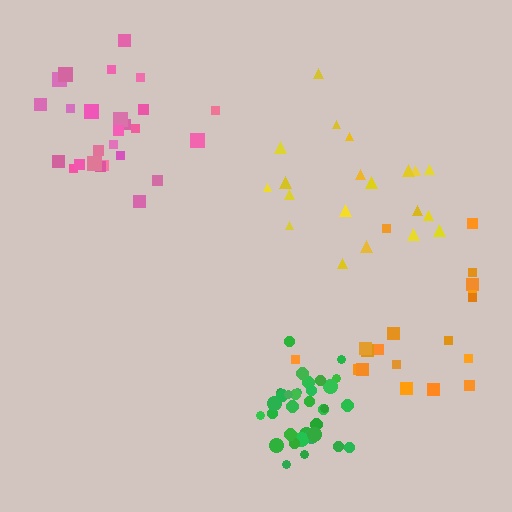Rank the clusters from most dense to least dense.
green, pink, yellow, orange.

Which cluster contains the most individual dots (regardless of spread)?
Green (34).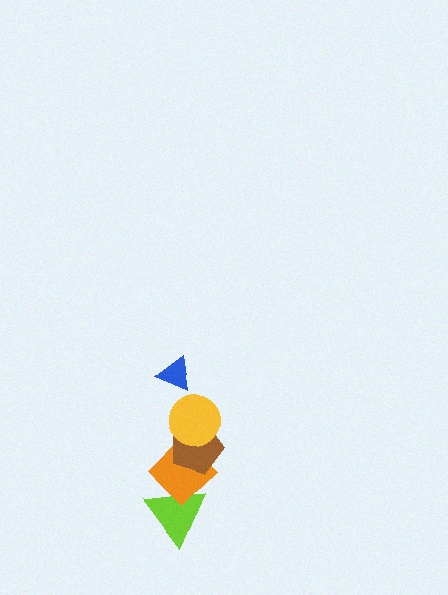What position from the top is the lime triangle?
The lime triangle is 5th from the top.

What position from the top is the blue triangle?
The blue triangle is 1st from the top.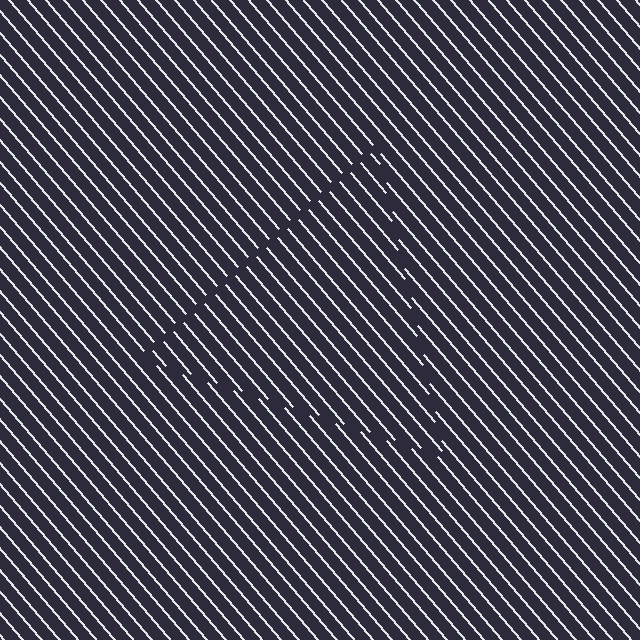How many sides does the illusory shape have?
3 sides — the line-ends trace a triangle.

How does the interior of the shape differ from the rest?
The interior of the shape contains the same grating, shifted by half a period — the contour is defined by the phase discontinuity where line-ends from the inner and outer gratings abut.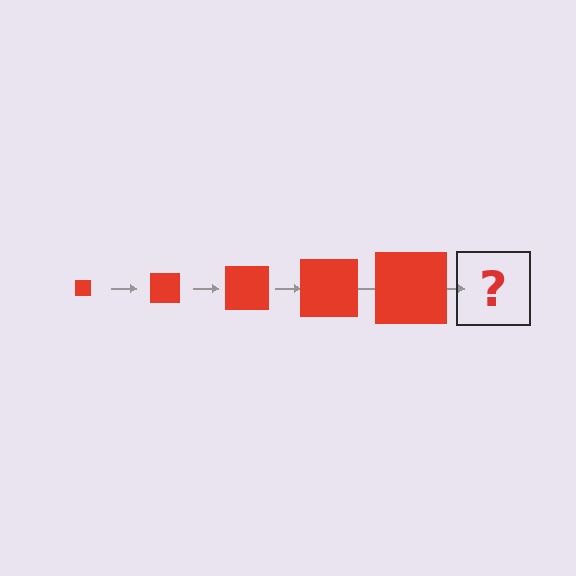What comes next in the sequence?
The next element should be a red square, larger than the previous one.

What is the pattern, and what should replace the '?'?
The pattern is that the square gets progressively larger each step. The '?' should be a red square, larger than the previous one.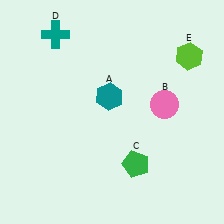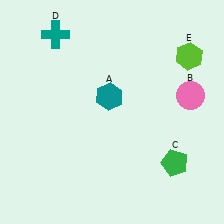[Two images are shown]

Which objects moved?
The objects that moved are: the pink circle (B), the green pentagon (C).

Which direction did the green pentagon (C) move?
The green pentagon (C) moved right.